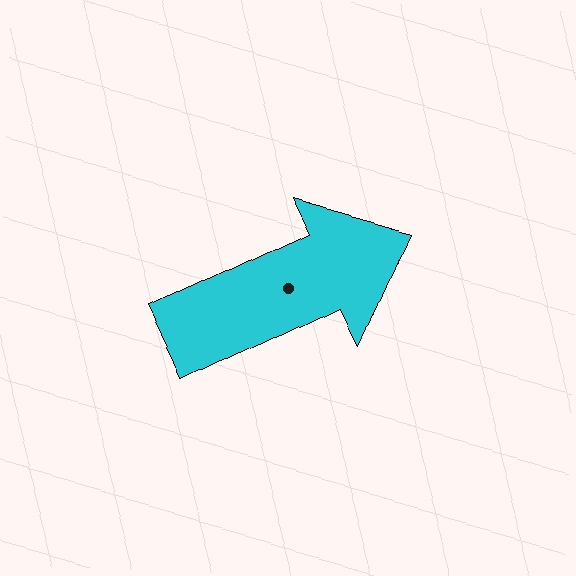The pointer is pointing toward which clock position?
Roughly 2 o'clock.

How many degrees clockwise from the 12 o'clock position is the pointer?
Approximately 65 degrees.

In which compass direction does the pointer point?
Northeast.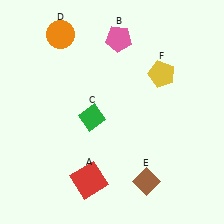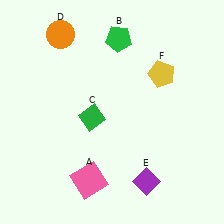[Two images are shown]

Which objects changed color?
A changed from red to pink. B changed from pink to green. E changed from brown to purple.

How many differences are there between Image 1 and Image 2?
There are 3 differences between the two images.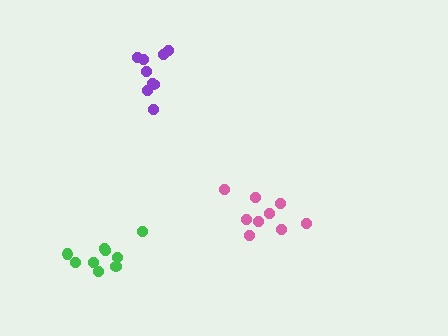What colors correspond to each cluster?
The clusters are colored: pink, purple, green.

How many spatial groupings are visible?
There are 3 spatial groupings.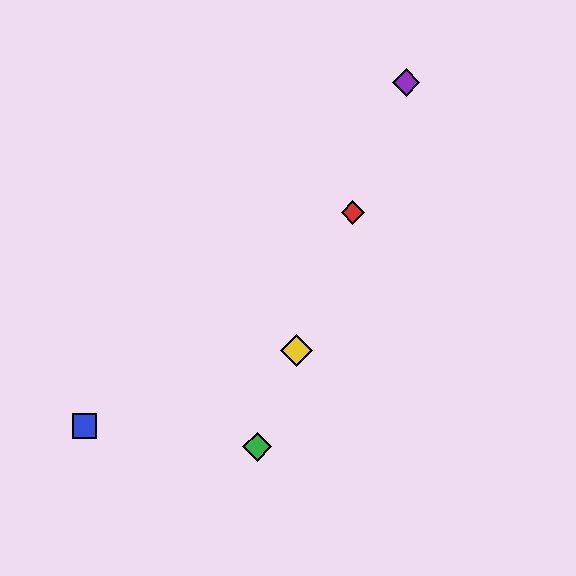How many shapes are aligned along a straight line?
4 shapes (the red diamond, the green diamond, the yellow diamond, the purple diamond) are aligned along a straight line.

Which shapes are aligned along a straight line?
The red diamond, the green diamond, the yellow diamond, the purple diamond are aligned along a straight line.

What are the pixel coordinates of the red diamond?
The red diamond is at (353, 213).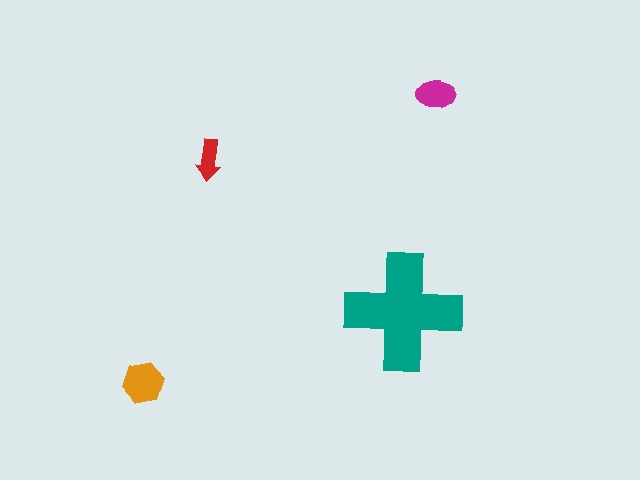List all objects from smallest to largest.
The red arrow, the magenta ellipse, the orange hexagon, the teal cross.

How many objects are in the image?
There are 4 objects in the image.